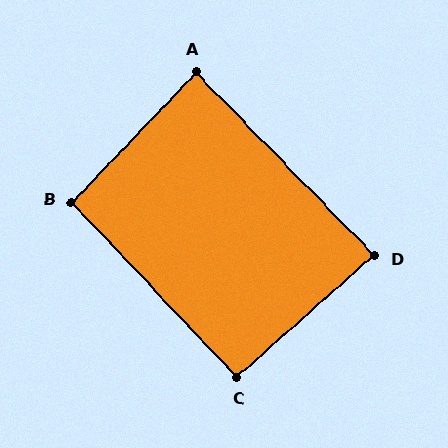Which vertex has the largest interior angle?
B, at approximately 93 degrees.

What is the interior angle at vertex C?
Approximately 92 degrees (approximately right).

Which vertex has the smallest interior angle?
D, at approximately 87 degrees.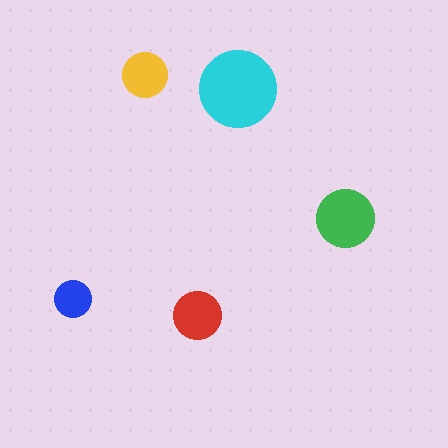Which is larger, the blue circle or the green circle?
The green one.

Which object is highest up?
The yellow circle is topmost.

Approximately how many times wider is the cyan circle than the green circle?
About 1.5 times wider.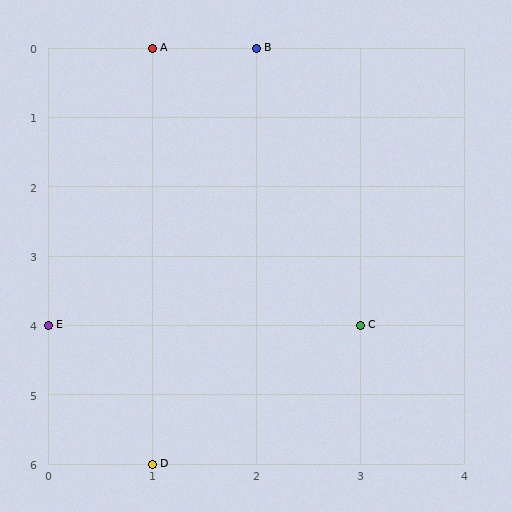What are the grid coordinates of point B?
Point B is at grid coordinates (2, 0).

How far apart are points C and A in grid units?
Points C and A are 2 columns and 4 rows apart (about 4.5 grid units diagonally).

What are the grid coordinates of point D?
Point D is at grid coordinates (1, 6).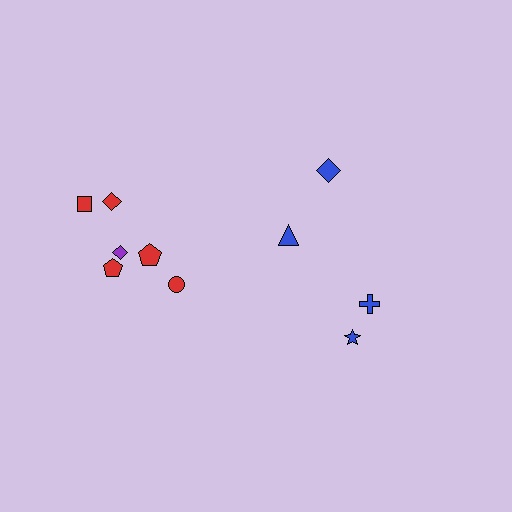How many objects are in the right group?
There are 4 objects.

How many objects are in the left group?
There are 6 objects.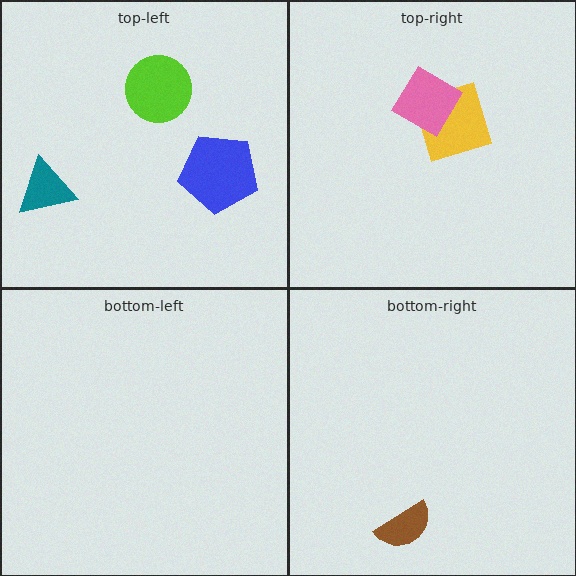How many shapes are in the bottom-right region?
1.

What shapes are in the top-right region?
The yellow square, the pink diamond.